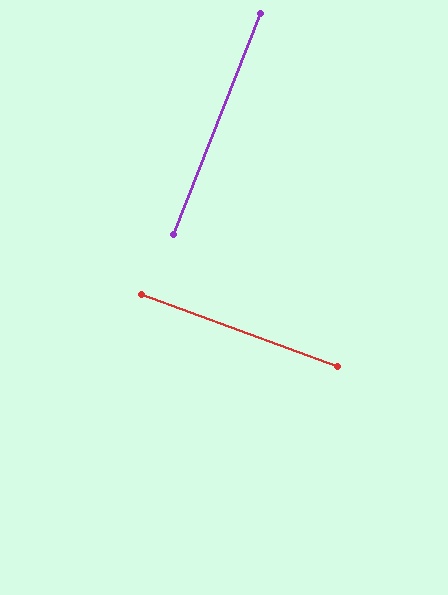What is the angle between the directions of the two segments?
Approximately 89 degrees.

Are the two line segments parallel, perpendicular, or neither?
Perpendicular — they meet at approximately 89°.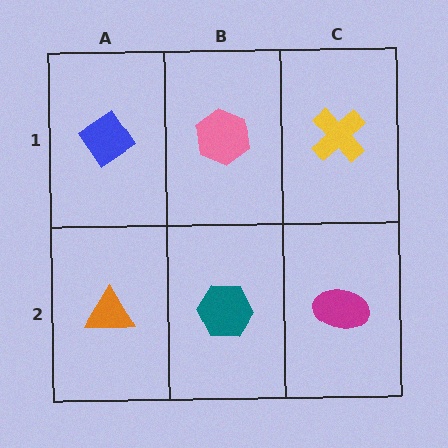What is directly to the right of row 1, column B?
A yellow cross.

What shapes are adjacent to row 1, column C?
A magenta ellipse (row 2, column C), a pink hexagon (row 1, column B).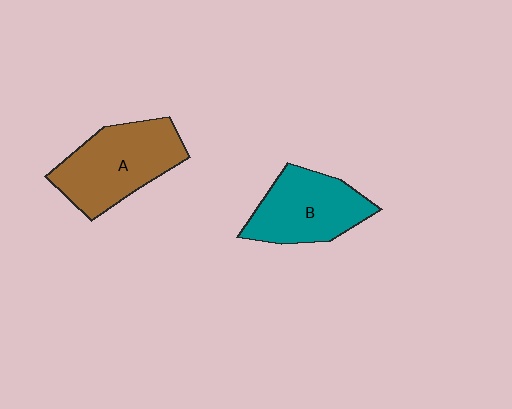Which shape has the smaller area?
Shape B (teal).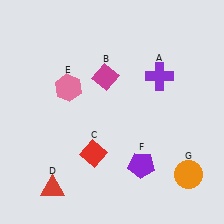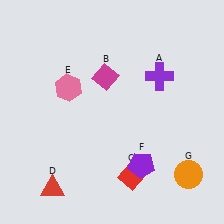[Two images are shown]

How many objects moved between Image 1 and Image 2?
1 object moved between the two images.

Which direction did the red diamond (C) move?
The red diamond (C) moved right.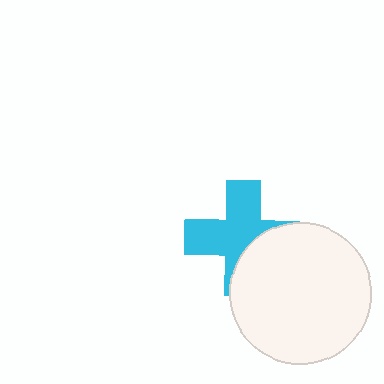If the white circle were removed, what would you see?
You would see the complete cyan cross.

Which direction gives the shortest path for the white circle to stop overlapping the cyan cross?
Moving toward the lower-right gives the shortest separation.